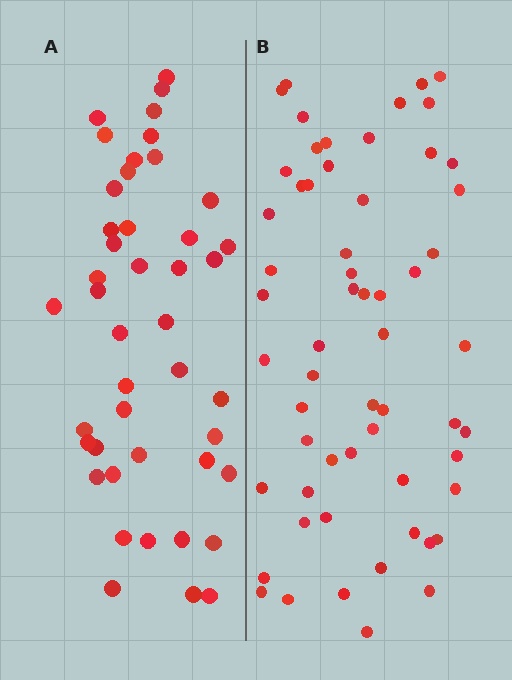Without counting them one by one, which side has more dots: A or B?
Region B (the right region) has more dots.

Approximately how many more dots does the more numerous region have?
Region B has approximately 15 more dots than region A.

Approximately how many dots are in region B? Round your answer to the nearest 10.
About 60 dots. (The exact count is 59, which rounds to 60.)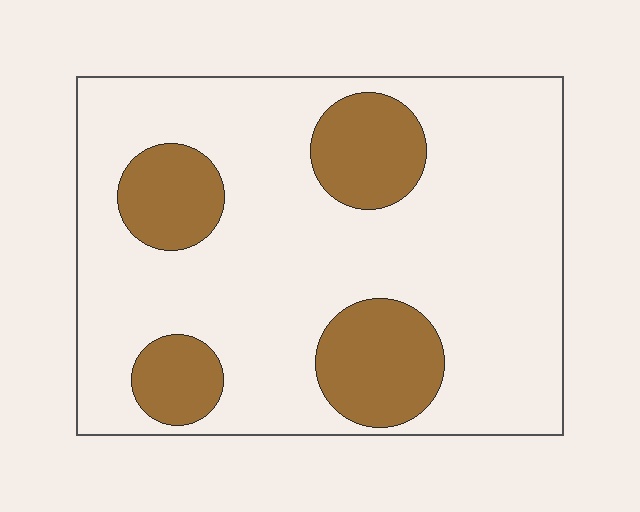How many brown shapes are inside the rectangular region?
4.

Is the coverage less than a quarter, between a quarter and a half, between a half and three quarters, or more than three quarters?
Less than a quarter.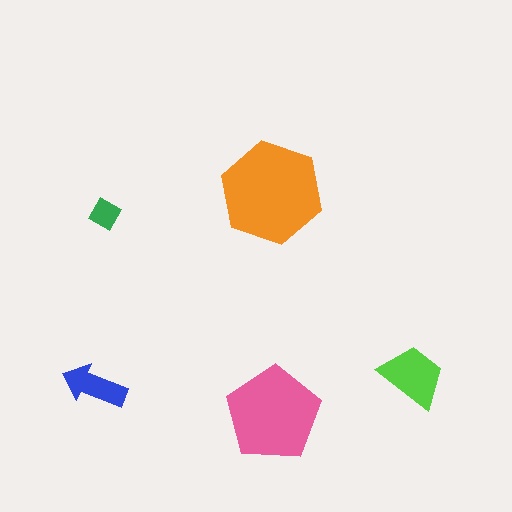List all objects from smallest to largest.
The green diamond, the blue arrow, the lime trapezoid, the pink pentagon, the orange hexagon.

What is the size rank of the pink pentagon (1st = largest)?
2nd.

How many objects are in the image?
There are 5 objects in the image.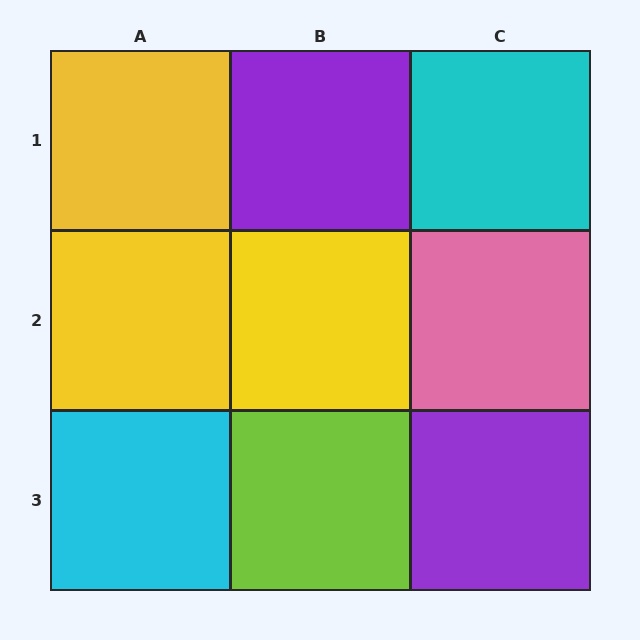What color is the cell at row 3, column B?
Lime.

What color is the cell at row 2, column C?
Pink.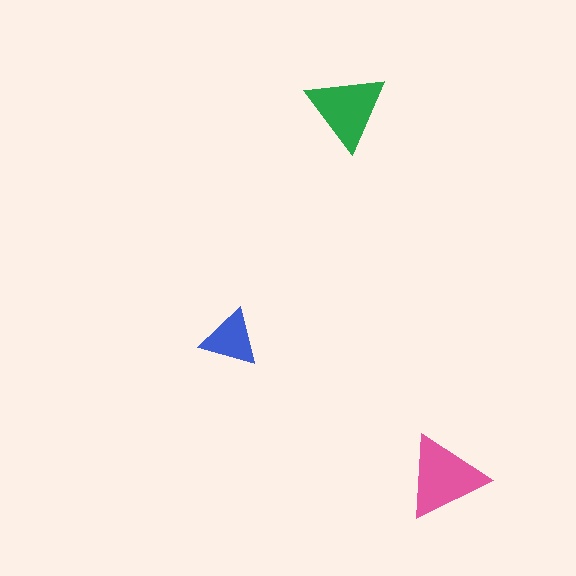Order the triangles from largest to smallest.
the pink one, the green one, the blue one.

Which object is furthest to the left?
The blue triangle is leftmost.